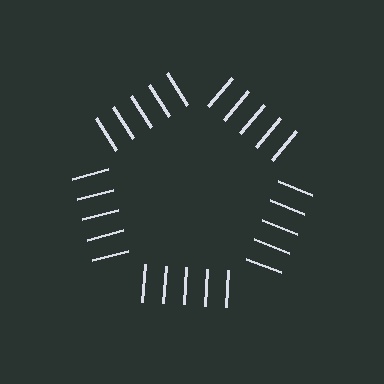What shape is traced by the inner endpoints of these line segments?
An illusory pentagon — the line segments terminate on its edges but no continuous stroke is drawn.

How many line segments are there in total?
25 — 5 along each of the 5 edges.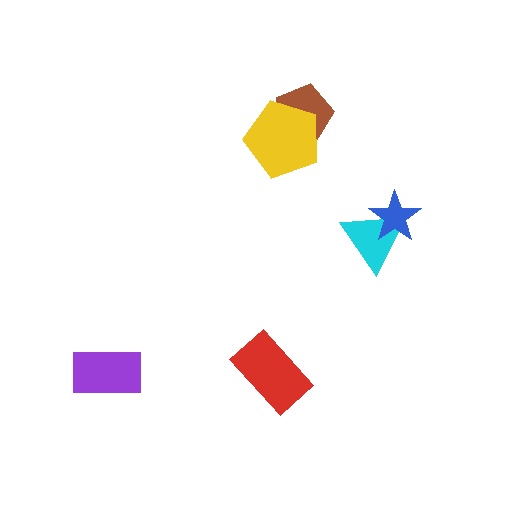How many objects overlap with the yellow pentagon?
1 object overlaps with the yellow pentagon.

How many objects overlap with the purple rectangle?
0 objects overlap with the purple rectangle.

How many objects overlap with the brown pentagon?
1 object overlaps with the brown pentagon.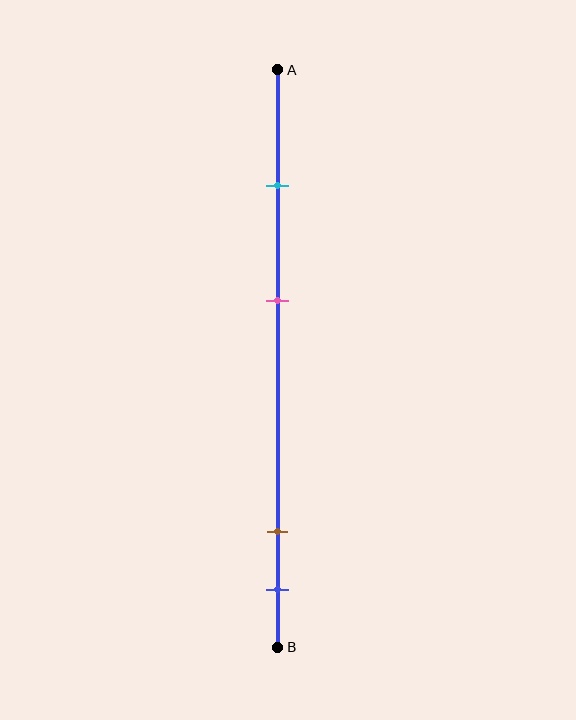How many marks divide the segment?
There are 4 marks dividing the segment.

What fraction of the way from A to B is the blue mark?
The blue mark is approximately 90% (0.9) of the way from A to B.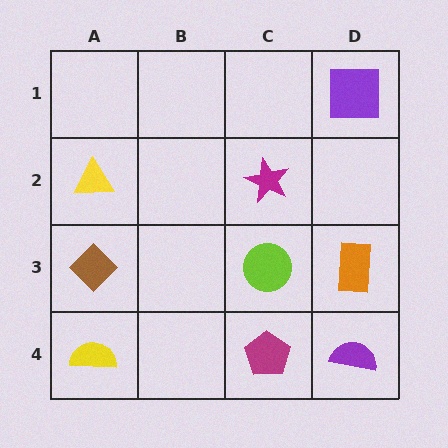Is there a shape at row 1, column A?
No, that cell is empty.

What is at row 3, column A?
A brown diamond.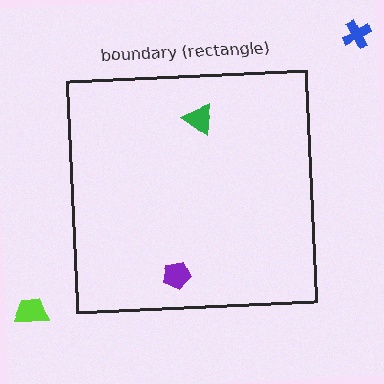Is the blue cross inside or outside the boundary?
Outside.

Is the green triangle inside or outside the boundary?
Inside.